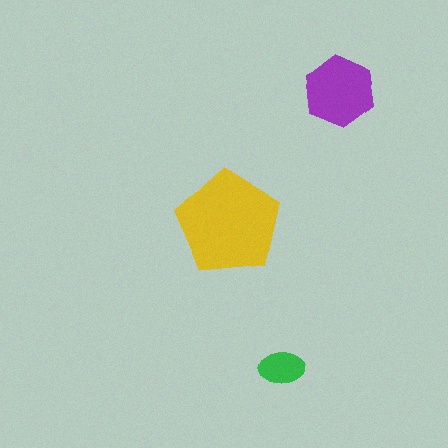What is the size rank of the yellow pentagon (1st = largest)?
1st.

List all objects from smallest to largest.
The green ellipse, the purple hexagon, the yellow pentagon.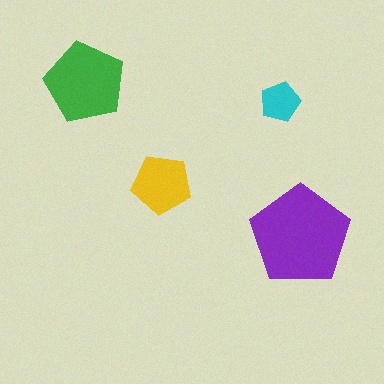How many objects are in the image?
There are 4 objects in the image.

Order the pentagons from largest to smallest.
the purple one, the green one, the yellow one, the cyan one.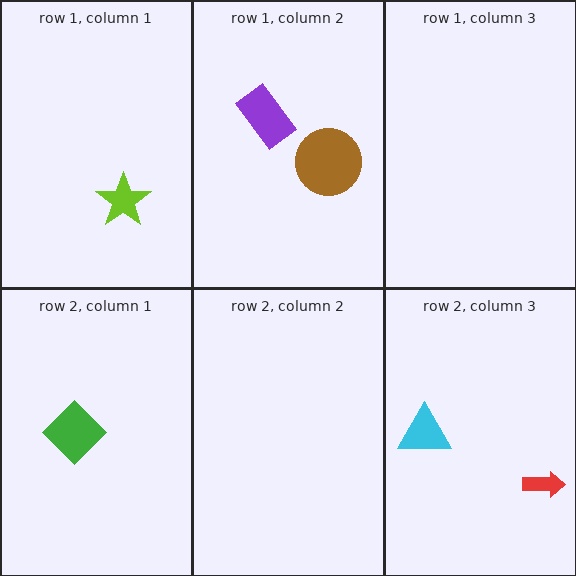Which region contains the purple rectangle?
The row 1, column 2 region.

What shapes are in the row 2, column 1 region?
The green diamond.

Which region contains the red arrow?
The row 2, column 3 region.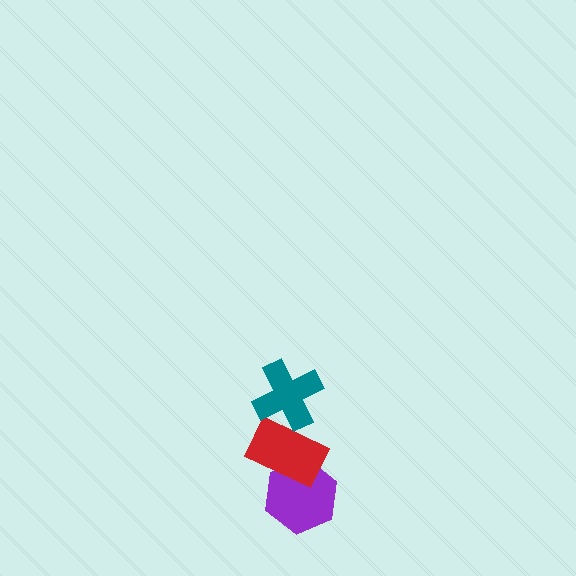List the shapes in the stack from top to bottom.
From top to bottom: the teal cross, the red rectangle, the purple hexagon.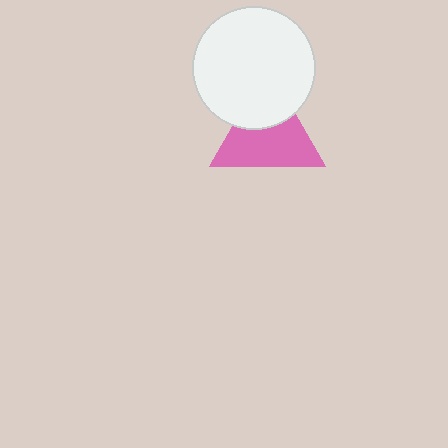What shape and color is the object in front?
The object in front is a white circle.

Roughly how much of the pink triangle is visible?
Most of it is visible (roughly 65%).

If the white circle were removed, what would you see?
You would see the complete pink triangle.